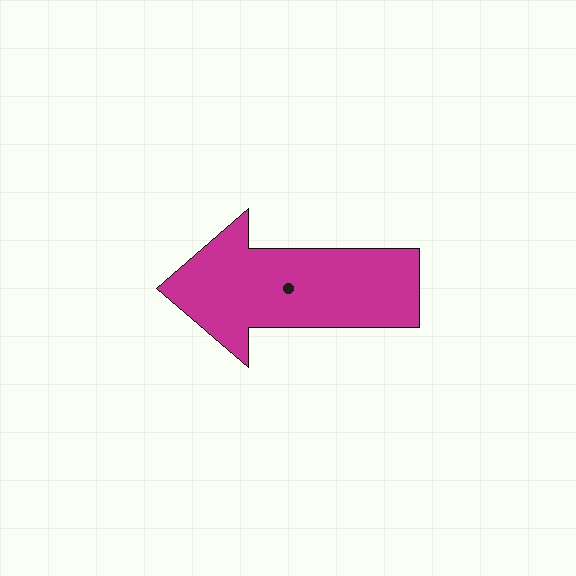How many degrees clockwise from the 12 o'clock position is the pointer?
Approximately 270 degrees.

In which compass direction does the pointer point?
West.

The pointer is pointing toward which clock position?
Roughly 9 o'clock.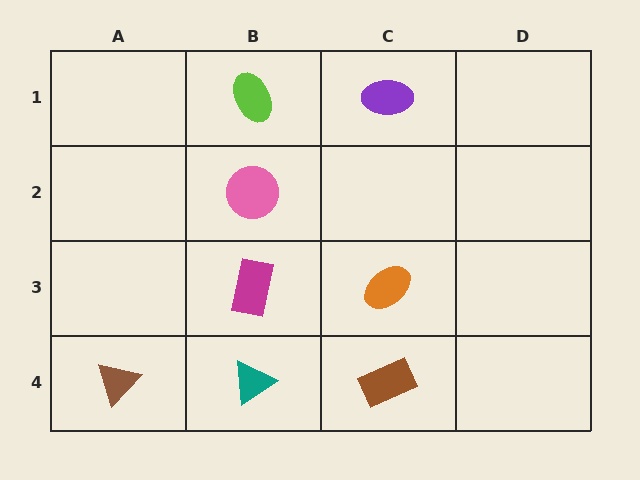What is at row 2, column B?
A pink circle.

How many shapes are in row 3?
2 shapes.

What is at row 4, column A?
A brown triangle.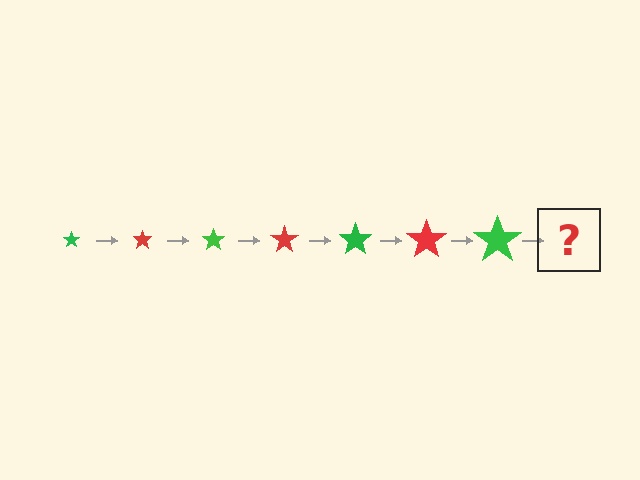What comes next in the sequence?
The next element should be a red star, larger than the previous one.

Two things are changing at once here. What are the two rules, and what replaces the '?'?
The two rules are that the star grows larger each step and the color cycles through green and red. The '?' should be a red star, larger than the previous one.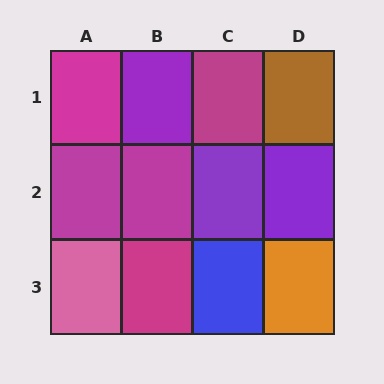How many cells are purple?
3 cells are purple.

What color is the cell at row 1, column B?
Purple.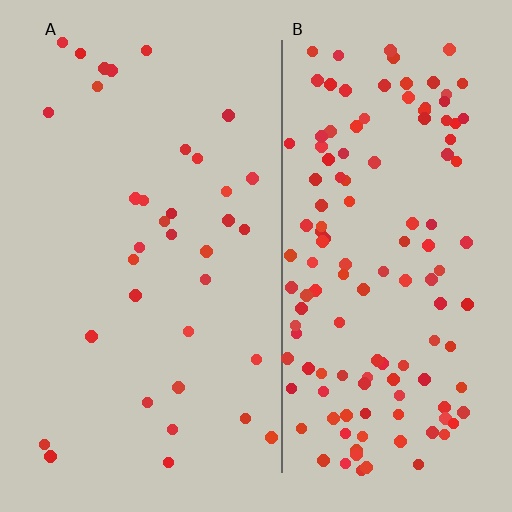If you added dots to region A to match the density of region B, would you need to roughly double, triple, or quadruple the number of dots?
Approximately quadruple.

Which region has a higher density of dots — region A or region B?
B (the right).